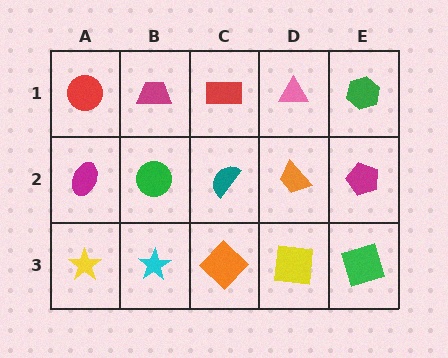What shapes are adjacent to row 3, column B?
A green circle (row 2, column B), a yellow star (row 3, column A), an orange diamond (row 3, column C).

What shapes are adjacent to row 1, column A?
A magenta ellipse (row 2, column A), a magenta trapezoid (row 1, column B).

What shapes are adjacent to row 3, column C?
A teal semicircle (row 2, column C), a cyan star (row 3, column B), a yellow square (row 3, column D).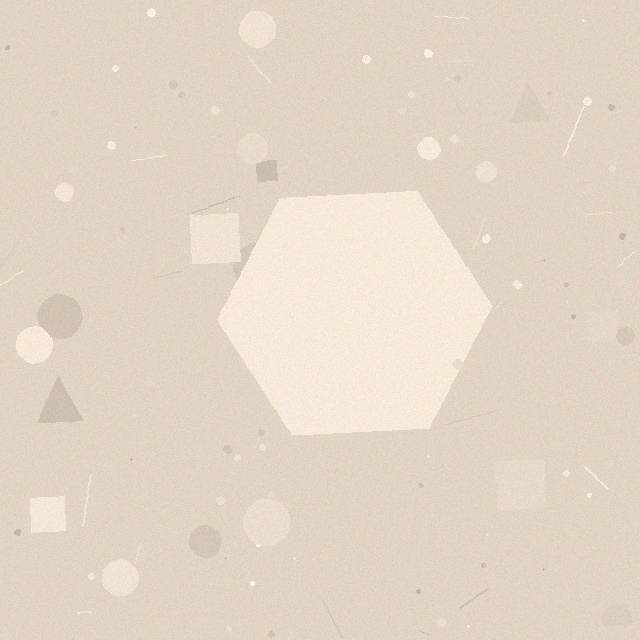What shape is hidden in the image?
A hexagon is hidden in the image.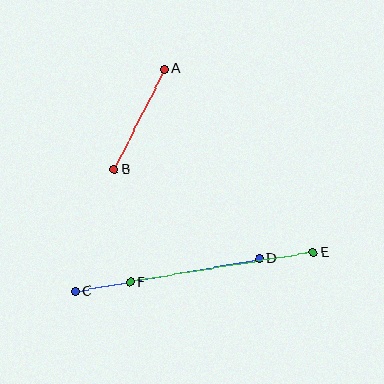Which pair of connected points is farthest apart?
Points C and D are farthest apart.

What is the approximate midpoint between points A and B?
The midpoint is at approximately (139, 119) pixels.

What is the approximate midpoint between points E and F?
The midpoint is at approximately (222, 267) pixels.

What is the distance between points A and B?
The distance is approximately 112 pixels.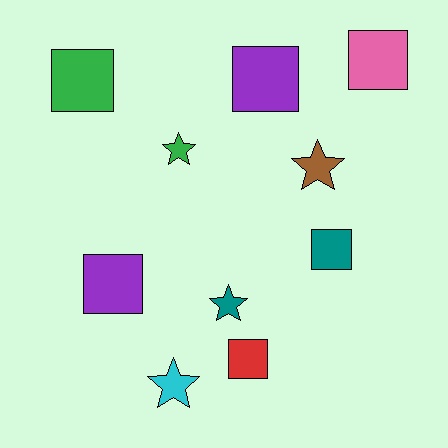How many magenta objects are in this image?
There are no magenta objects.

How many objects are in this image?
There are 10 objects.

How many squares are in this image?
There are 6 squares.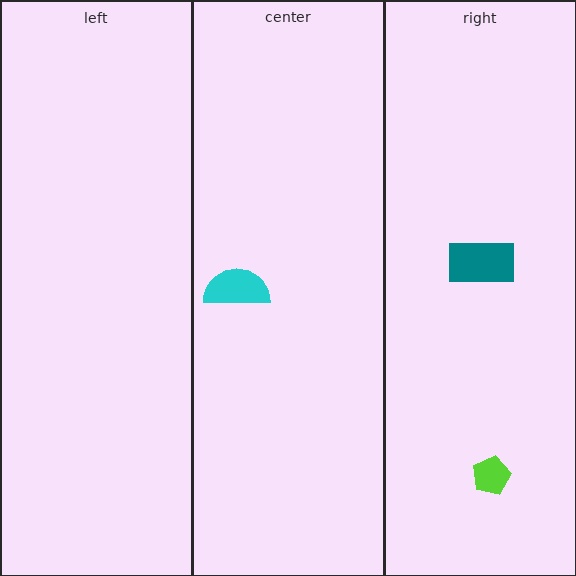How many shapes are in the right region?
2.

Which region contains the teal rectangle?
The right region.